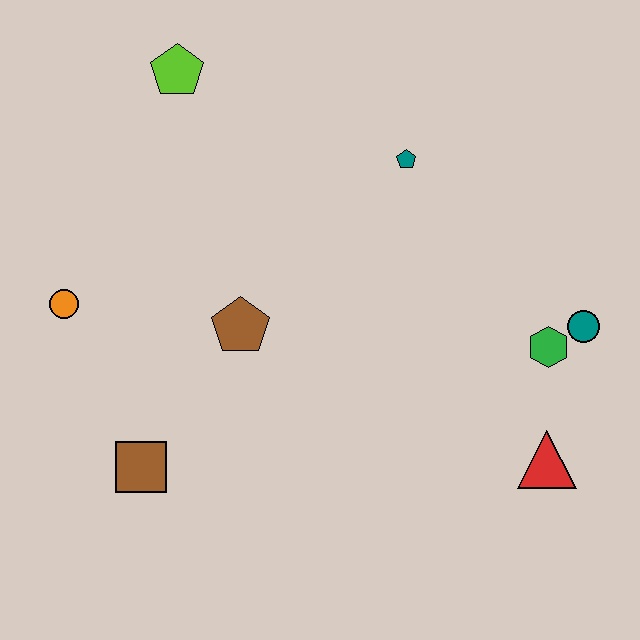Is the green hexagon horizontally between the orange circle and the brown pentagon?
No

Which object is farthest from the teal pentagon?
The brown square is farthest from the teal pentagon.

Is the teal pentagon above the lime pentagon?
No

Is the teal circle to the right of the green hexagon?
Yes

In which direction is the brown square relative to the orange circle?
The brown square is below the orange circle.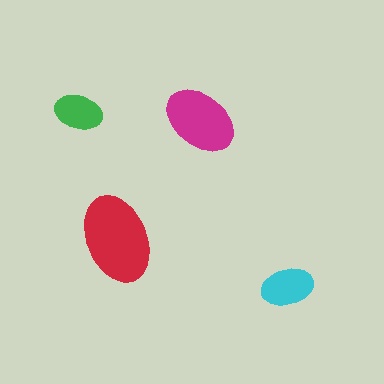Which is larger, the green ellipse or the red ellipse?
The red one.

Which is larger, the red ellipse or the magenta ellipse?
The red one.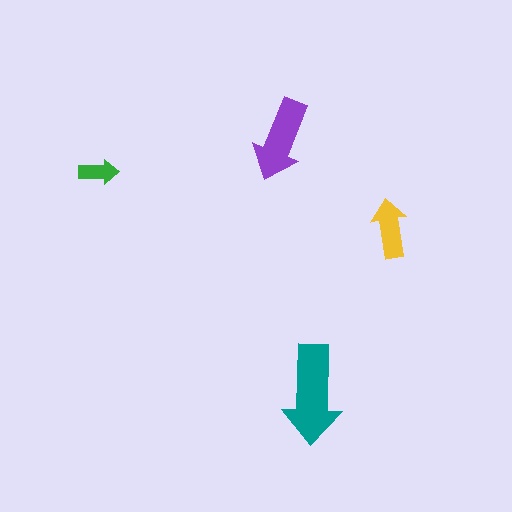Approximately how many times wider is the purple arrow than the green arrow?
About 2 times wider.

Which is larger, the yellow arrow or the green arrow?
The yellow one.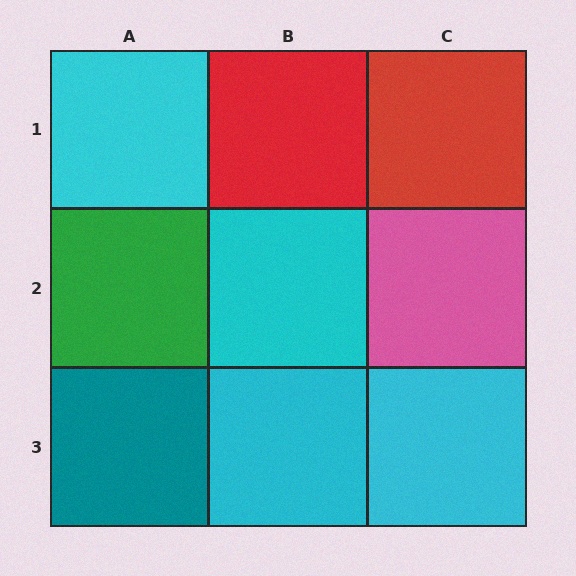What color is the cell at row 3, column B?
Cyan.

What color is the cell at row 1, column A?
Cyan.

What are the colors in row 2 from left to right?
Green, cyan, pink.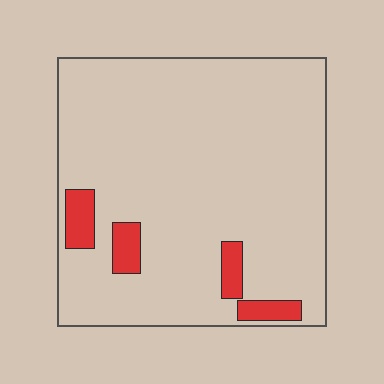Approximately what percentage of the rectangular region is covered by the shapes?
Approximately 10%.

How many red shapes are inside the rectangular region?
4.